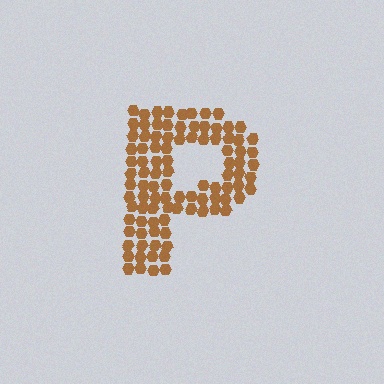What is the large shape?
The large shape is the letter P.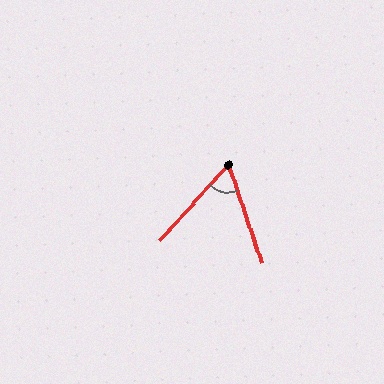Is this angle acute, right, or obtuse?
It is acute.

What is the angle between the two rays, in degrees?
Approximately 61 degrees.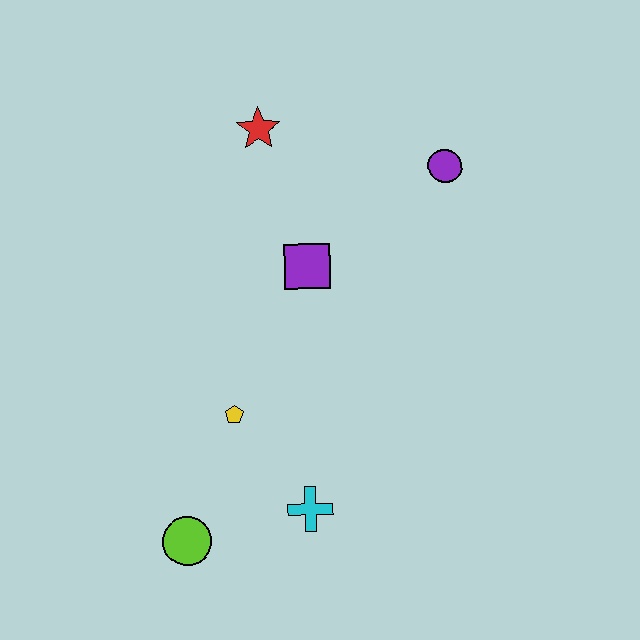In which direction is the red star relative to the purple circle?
The red star is to the left of the purple circle.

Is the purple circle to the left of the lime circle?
No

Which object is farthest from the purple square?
The lime circle is farthest from the purple square.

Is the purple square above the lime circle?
Yes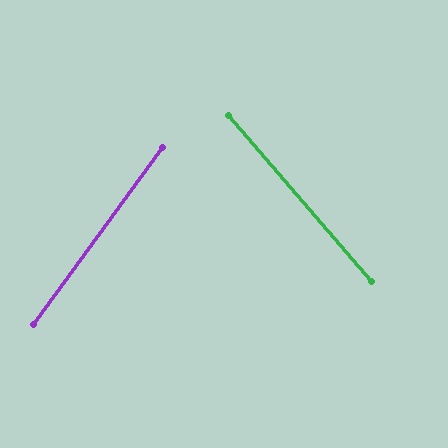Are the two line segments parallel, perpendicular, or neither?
Neither parallel nor perpendicular — they differ by about 77°.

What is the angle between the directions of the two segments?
Approximately 77 degrees.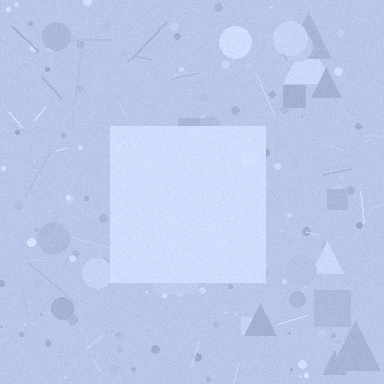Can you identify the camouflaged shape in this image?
The camouflaged shape is a square.